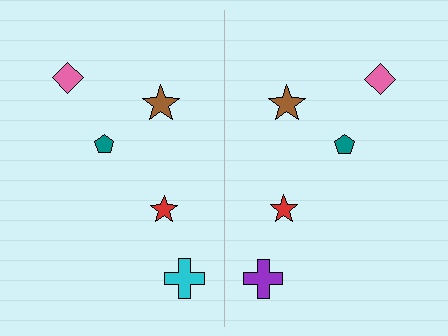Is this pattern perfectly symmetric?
No, the pattern is not perfectly symmetric. The purple cross on the right side breaks the symmetry — its mirror counterpart is cyan.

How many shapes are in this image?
There are 10 shapes in this image.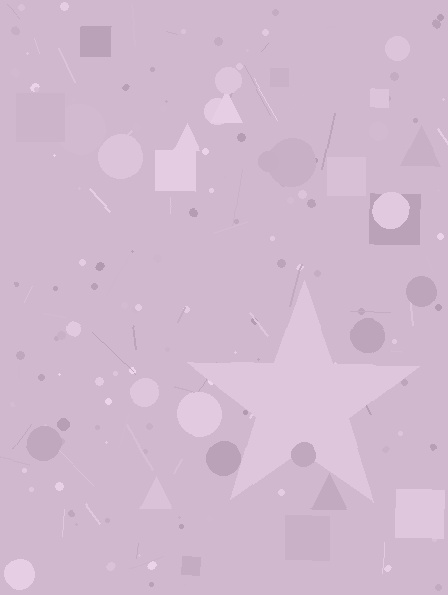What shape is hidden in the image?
A star is hidden in the image.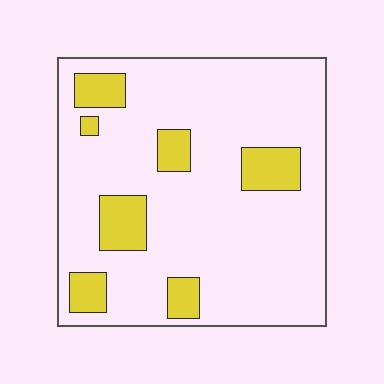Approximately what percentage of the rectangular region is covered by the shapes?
Approximately 15%.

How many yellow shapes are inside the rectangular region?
7.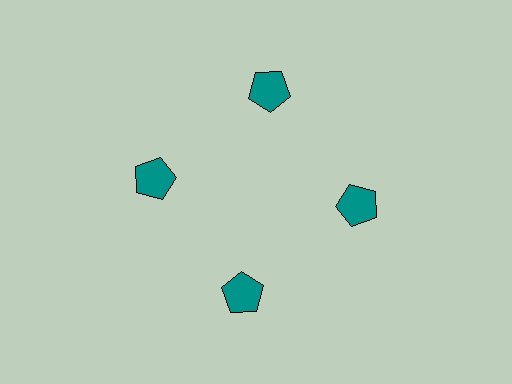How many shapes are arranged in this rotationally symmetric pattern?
There are 4 shapes, arranged in 4 groups of 1.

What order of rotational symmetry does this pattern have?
This pattern has 4-fold rotational symmetry.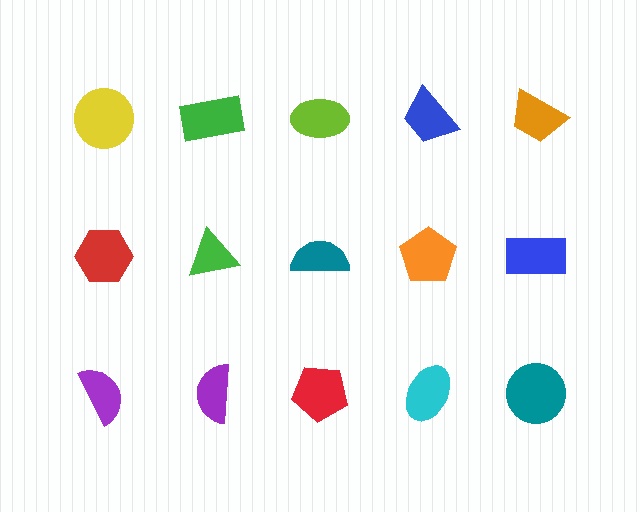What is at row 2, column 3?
A teal semicircle.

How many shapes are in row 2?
5 shapes.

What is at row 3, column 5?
A teal circle.